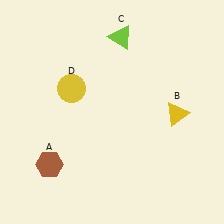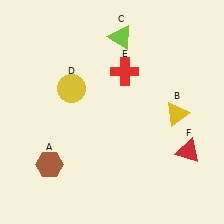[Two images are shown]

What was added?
A red cross (E), a red triangle (F) were added in Image 2.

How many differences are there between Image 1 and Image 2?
There are 2 differences between the two images.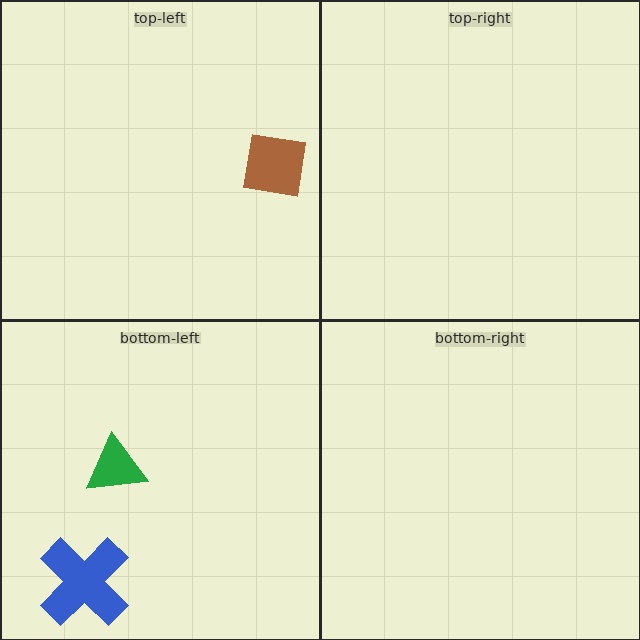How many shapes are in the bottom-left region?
2.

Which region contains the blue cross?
The bottom-left region.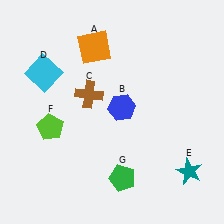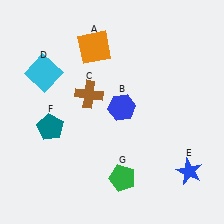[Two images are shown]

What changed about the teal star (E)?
In Image 1, E is teal. In Image 2, it changed to blue.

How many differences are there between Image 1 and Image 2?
There are 2 differences between the two images.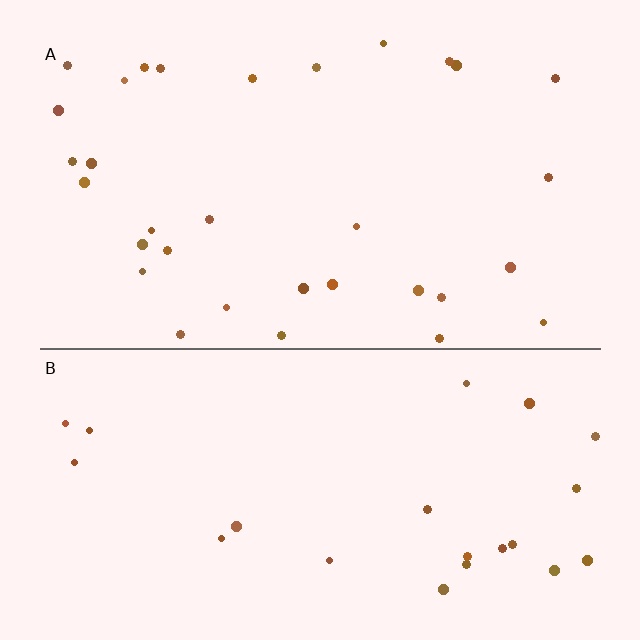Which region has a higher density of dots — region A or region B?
A (the top).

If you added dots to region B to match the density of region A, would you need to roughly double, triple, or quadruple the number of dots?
Approximately double.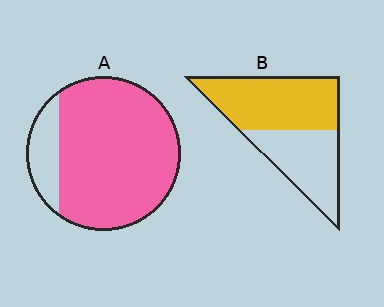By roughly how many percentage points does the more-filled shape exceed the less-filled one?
By roughly 25 percentage points (A over B).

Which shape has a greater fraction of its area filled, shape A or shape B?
Shape A.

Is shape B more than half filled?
Yes.